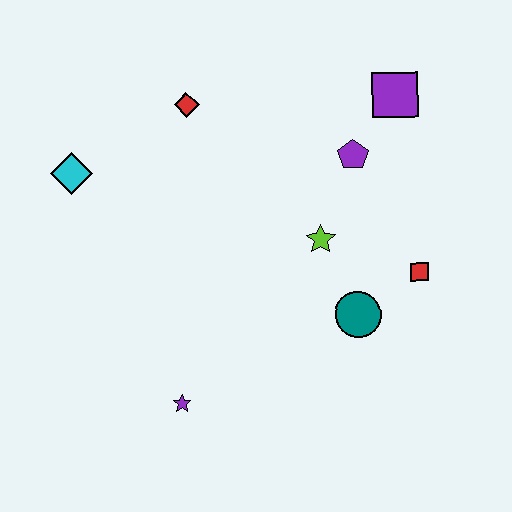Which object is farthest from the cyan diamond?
The red square is farthest from the cyan diamond.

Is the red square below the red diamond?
Yes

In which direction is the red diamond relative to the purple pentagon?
The red diamond is to the left of the purple pentagon.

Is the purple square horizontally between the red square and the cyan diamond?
Yes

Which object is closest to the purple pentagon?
The purple square is closest to the purple pentagon.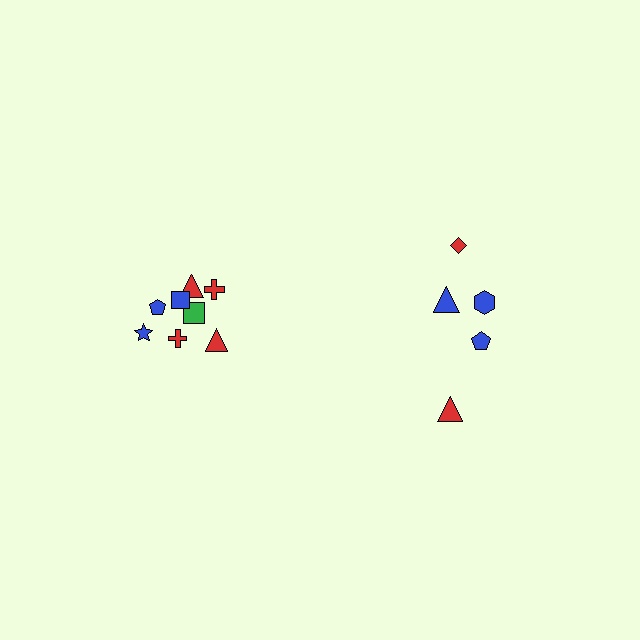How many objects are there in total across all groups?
There are 13 objects.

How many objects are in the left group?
There are 8 objects.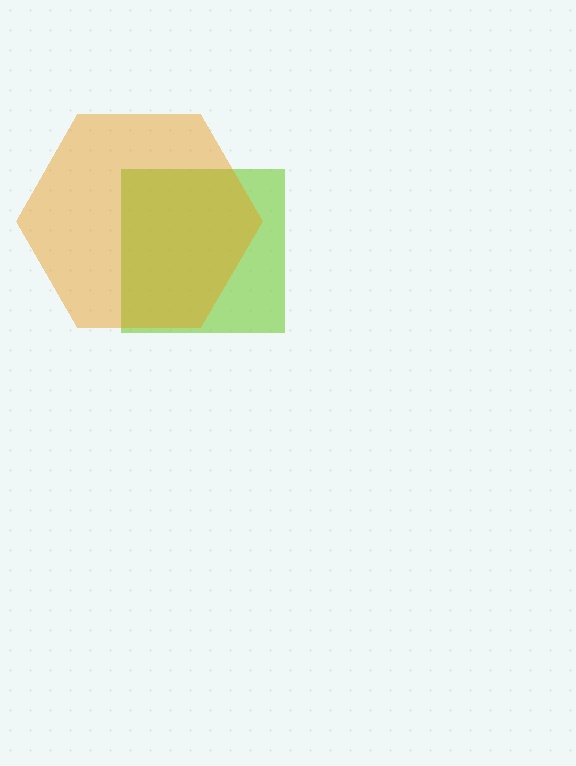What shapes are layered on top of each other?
The layered shapes are: a lime square, an orange hexagon.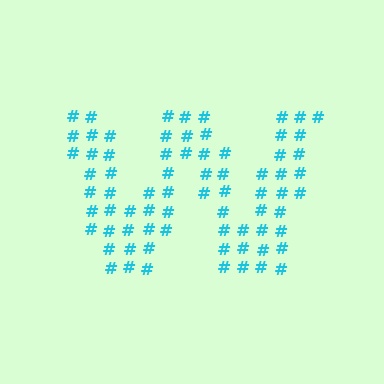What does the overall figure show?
The overall figure shows the letter W.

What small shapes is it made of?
It is made of small hash symbols.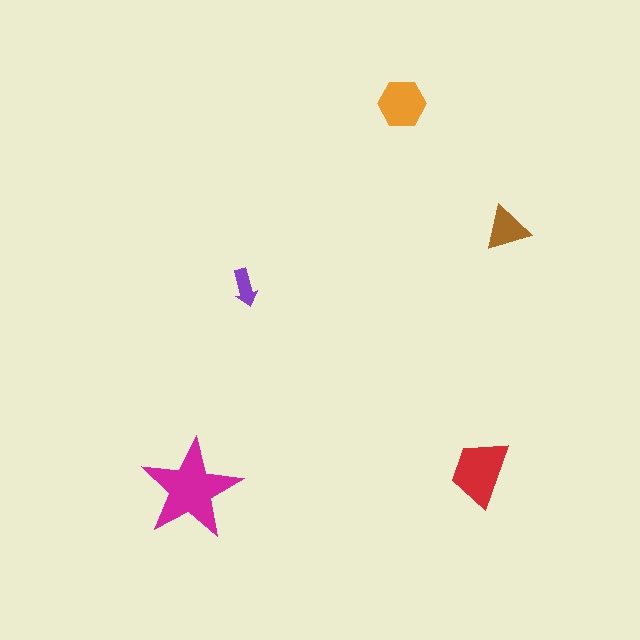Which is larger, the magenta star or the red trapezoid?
The magenta star.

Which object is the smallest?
The purple arrow.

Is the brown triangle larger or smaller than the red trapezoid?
Smaller.